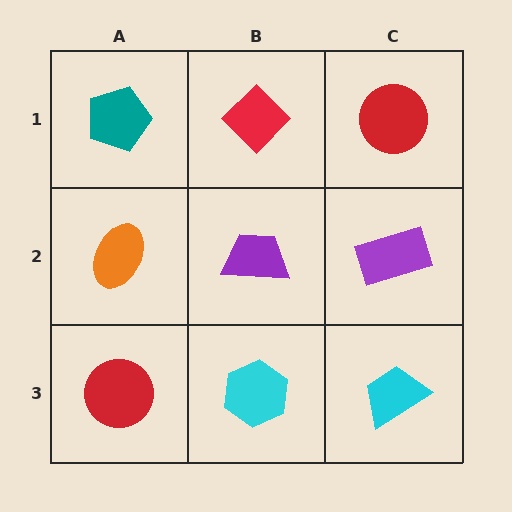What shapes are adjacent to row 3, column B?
A purple trapezoid (row 2, column B), a red circle (row 3, column A), a cyan trapezoid (row 3, column C).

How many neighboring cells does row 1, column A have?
2.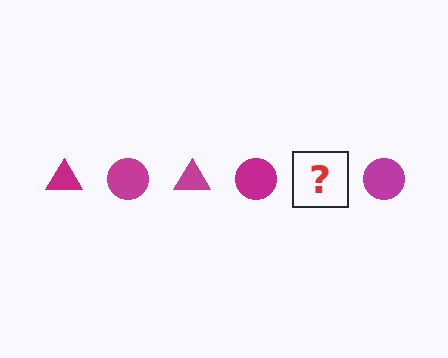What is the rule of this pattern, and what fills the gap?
The rule is that the pattern cycles through triangle, circle shapes in magenta. The gap should be filled with a magenta triangle.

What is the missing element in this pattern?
The missing element is a magenta triangle.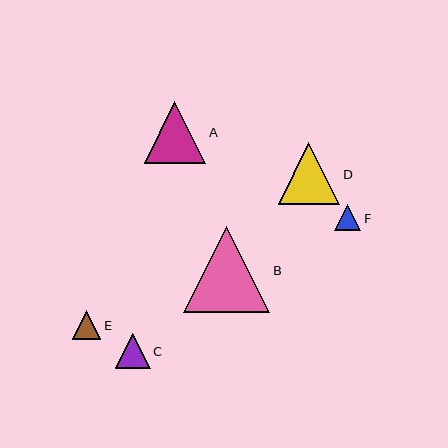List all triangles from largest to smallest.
From largest to smallest: B, A, D, C, E, F.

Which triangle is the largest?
Triangle B is the largest with a size of approximately 86 pixels.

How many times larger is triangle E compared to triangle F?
Triangle E is approximately 1.1 times the size of triangle F.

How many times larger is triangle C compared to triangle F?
Triangle C is approximately 1.3 times the size of triangle F.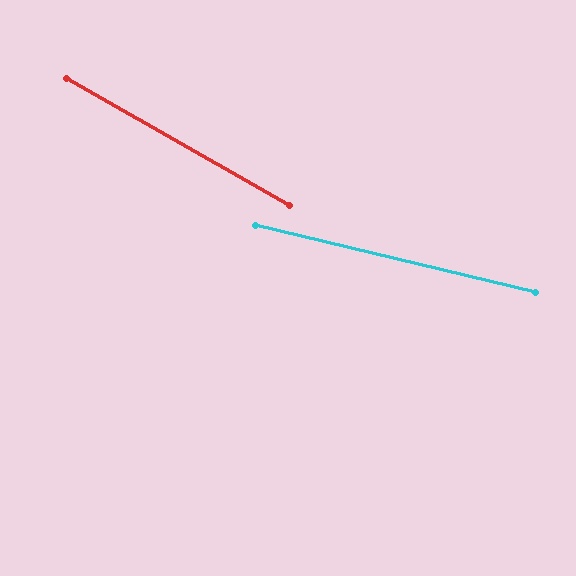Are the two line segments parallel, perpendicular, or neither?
Neither parallel nor perpendicular — they differ by about 16°.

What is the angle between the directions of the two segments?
Approximately 16 degrees.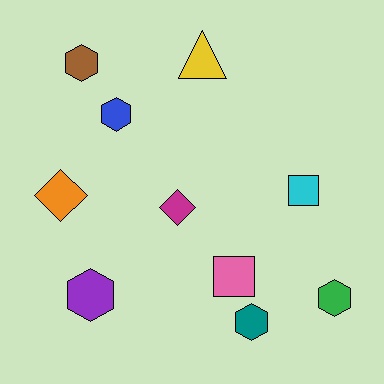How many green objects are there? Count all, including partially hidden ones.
There is 1 green object.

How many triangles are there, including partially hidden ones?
There is 1 triangle.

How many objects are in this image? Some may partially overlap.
There are 10 objects.